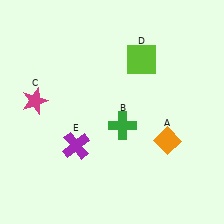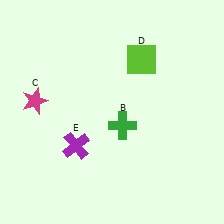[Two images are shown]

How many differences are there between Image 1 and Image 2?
There is 1 difference between the two images.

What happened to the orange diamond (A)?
The orange diamond (A) was removed in Image 2. It was in the bottom-right area of Image 1.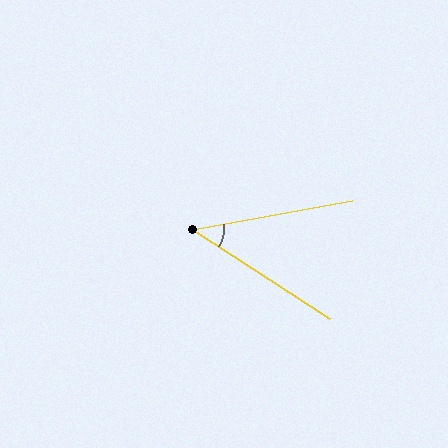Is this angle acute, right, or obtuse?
It is acute.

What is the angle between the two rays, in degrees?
Approximately 43 degrees.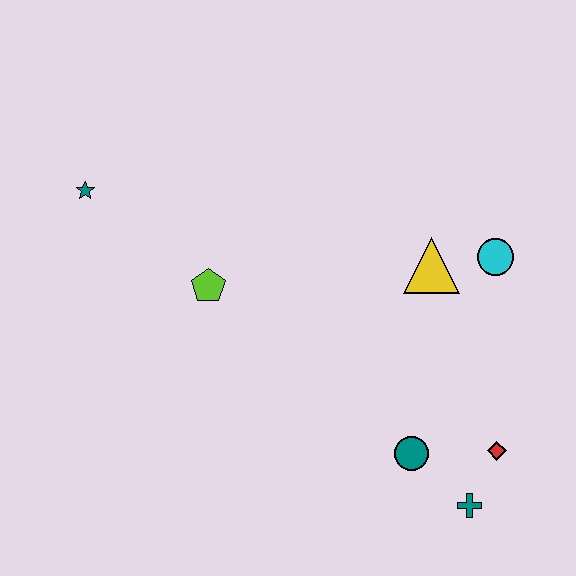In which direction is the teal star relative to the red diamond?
The teal star is to the left of the red diamond.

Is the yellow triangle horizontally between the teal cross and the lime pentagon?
Yes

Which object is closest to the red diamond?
The teal cross is closest to the red diamond.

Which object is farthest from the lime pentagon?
The teal cross is farthest from the lime pentagon.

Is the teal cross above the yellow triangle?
No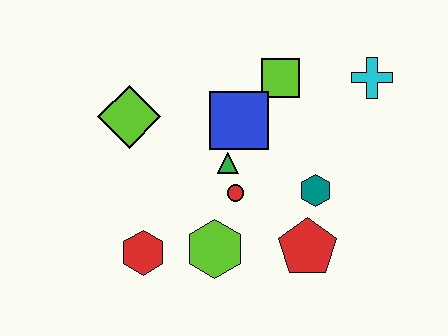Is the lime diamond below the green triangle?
No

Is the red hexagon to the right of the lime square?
No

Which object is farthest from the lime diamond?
The cyan cross is farthest from the lime diamond.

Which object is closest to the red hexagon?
The lime hexagon is closest to the red hexagon.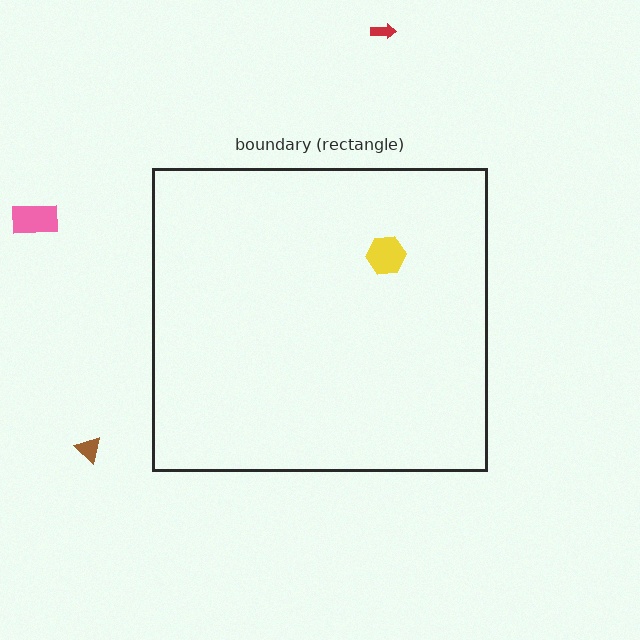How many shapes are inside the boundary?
1 inside, 3 outside.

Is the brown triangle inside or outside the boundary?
Outside.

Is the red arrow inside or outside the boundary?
Outside.